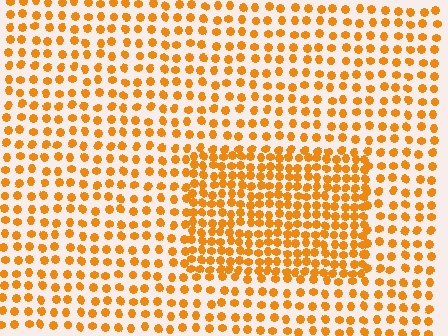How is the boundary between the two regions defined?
The boundary is defined by a change in element density (approximately 1.9x ratio). All elements are the same color, size, and shape.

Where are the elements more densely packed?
The elements are more densely packed inside the rectangle boundary.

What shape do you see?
I see a rectangle.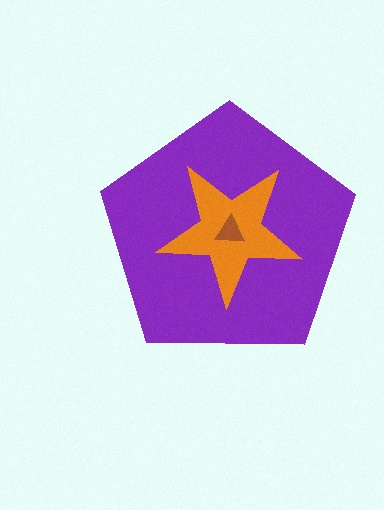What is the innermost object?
The brown triangle.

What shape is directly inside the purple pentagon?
The orange star.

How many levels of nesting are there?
3.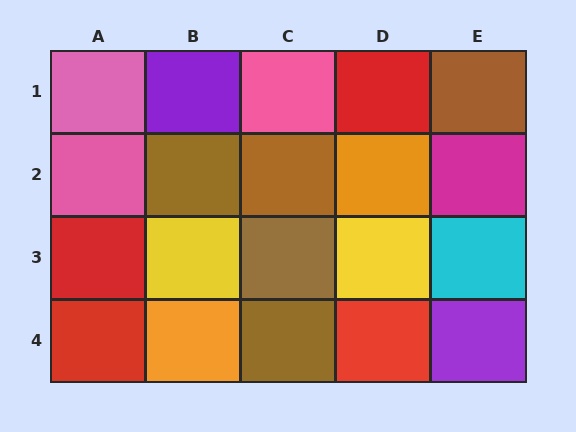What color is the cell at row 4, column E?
Purple.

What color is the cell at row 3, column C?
Brown.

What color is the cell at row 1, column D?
Red.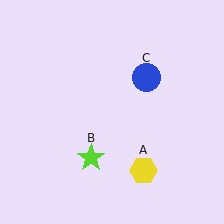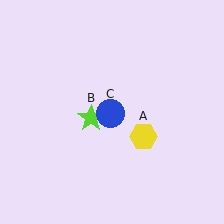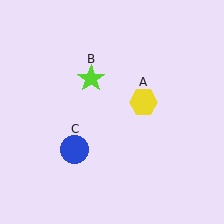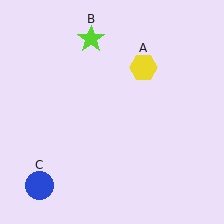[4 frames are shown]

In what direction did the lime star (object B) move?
The lime star (object B) moved up.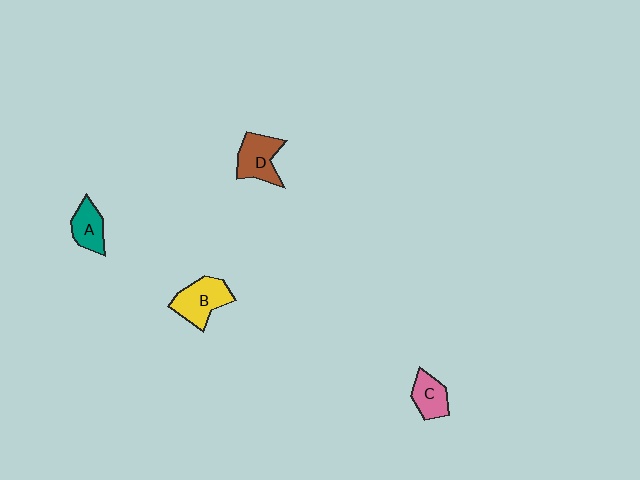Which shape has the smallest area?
Shape A (teal).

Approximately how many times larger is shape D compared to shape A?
Approximately 1.3 times.